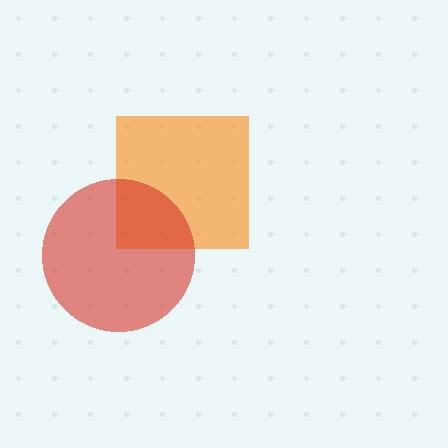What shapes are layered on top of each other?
The layered shapes are: an orange square, a red circle.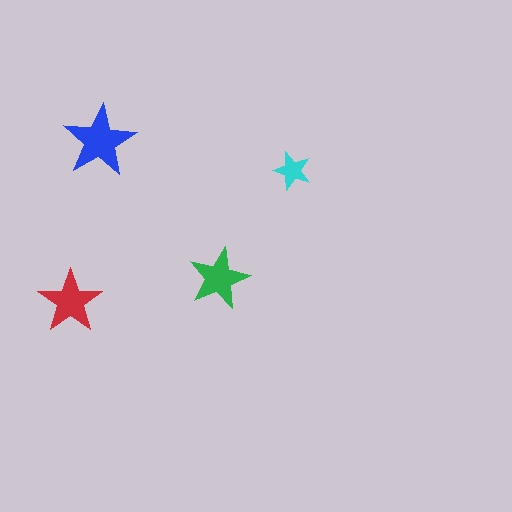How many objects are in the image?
There are 4 objects in the image.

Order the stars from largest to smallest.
the blue one, the red one, the green one, the cyan one.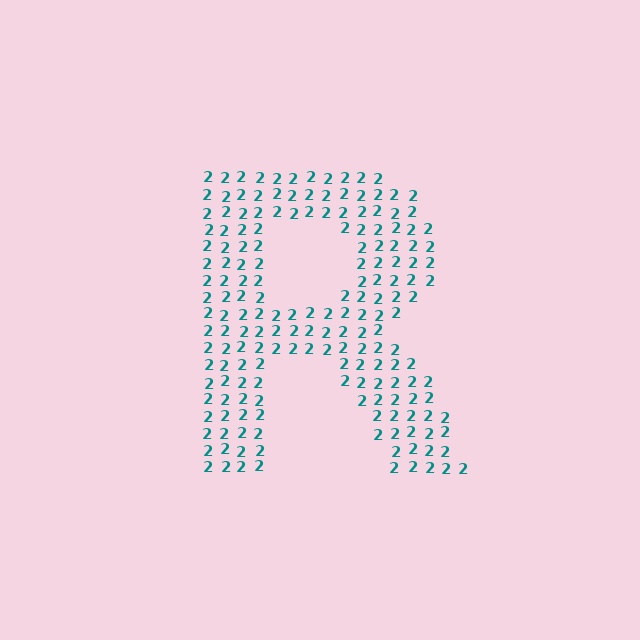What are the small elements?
The small elements are digit 2's.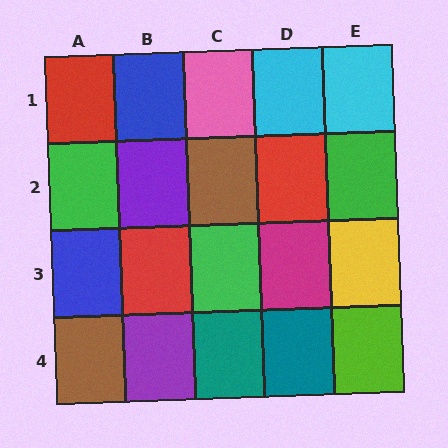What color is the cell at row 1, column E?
Cyan.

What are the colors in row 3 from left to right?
Blue, red, green, magenta, yellow.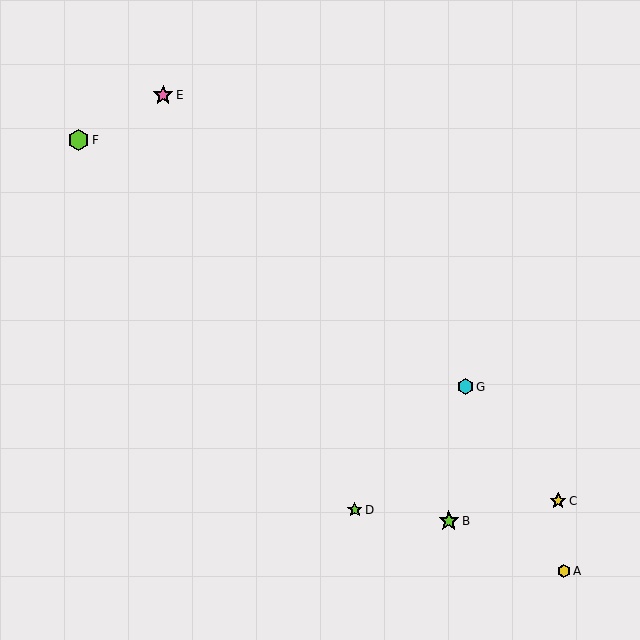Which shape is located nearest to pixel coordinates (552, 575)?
The yellow hexagon (labeled A) at (564, 571) is nearest to that location.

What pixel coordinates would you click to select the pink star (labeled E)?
Click at (163, 95) to select the pink star E.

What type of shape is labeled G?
Shape G is a cyan hexagon.